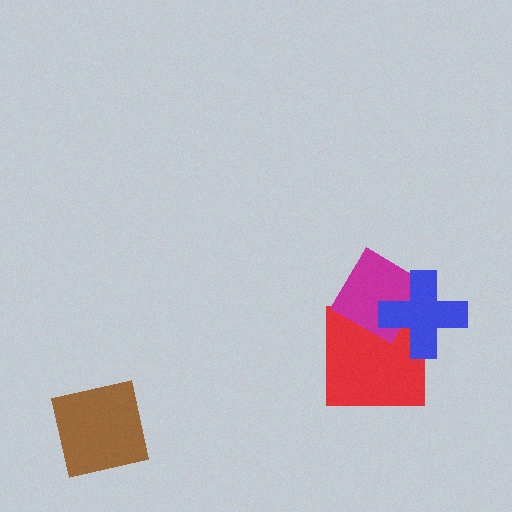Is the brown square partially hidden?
No, no other shape covers it.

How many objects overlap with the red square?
2 objects overlap with the red square.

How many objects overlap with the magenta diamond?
2 objects overlap with the magenta diamond.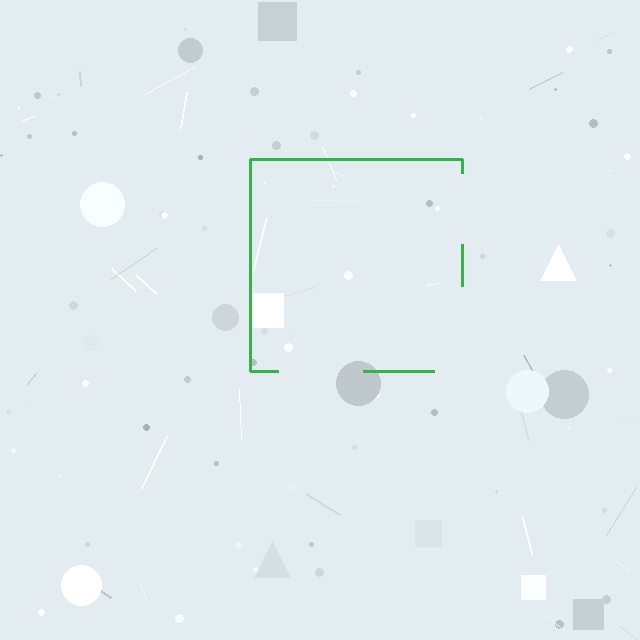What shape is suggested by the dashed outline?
The dashed outline suggests a square.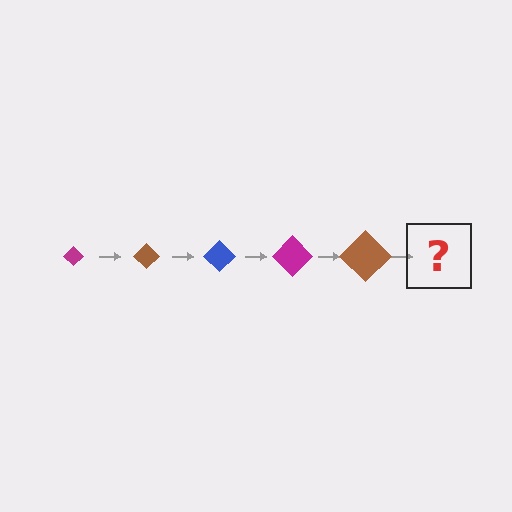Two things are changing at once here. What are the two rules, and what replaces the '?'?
The two rules are that the diamond grows larger each step and the color cycles through magenta, brown, and blue. The '?' should be a blue diamond, larger than the previous one.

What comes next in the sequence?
The next element should be a blue diamond, larger than the previous one.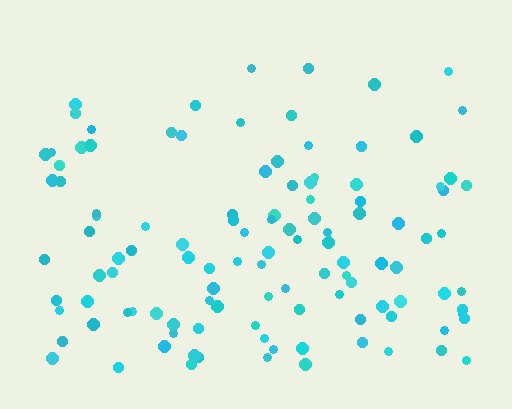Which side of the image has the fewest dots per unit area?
The top.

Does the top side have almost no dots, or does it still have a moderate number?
Still a moderate number, just noticeably fewer than the bottom.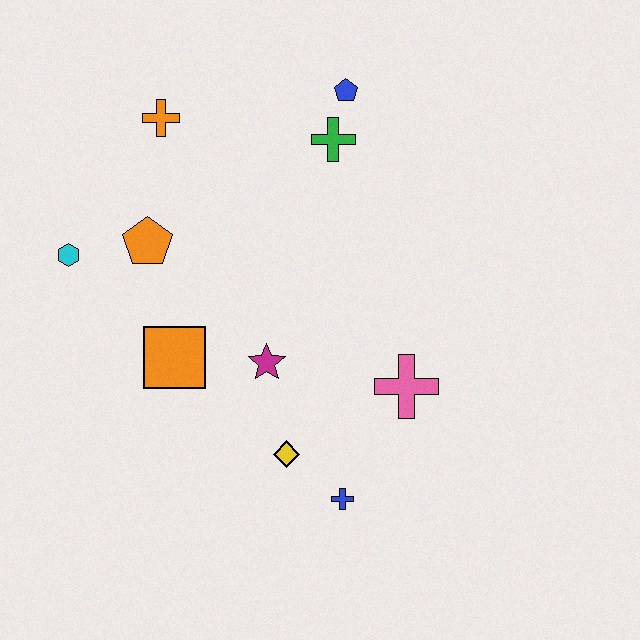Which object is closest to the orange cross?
The orange pentagon is closest to the orange cross.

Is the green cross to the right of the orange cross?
Yes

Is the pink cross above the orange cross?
No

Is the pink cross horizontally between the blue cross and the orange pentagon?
No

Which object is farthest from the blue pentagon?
The blue cross is farthest from the blue pentagon.